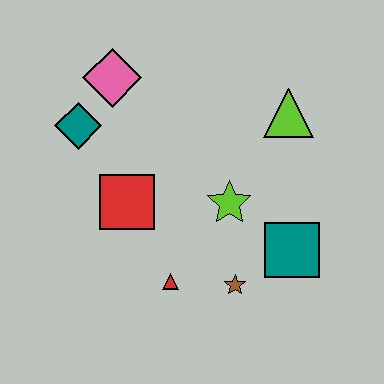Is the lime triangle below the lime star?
No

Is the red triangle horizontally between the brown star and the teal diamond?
Yes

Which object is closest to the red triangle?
The brown star is closest to the red triangle.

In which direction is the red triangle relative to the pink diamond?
The red triangle is below the pink diamond.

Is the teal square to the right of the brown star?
Yes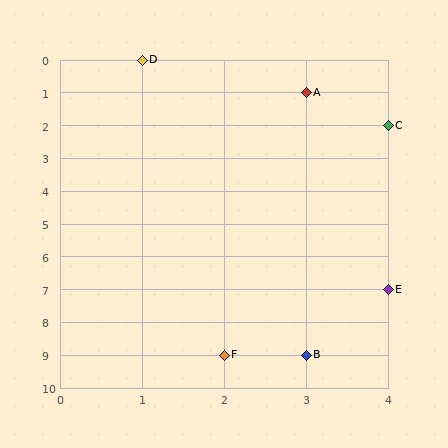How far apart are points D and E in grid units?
Points D and E are 3 columns and 7 rows apart (about 7.6 grid units diagonally).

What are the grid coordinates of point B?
Point B is at grid coordinates (3, 9).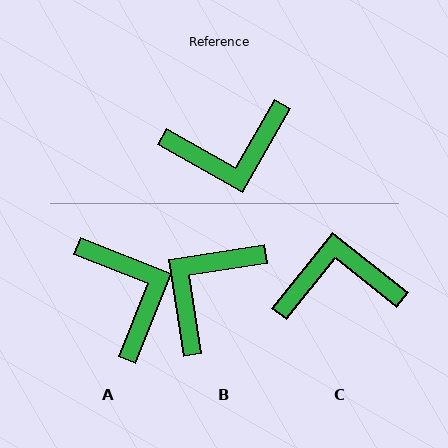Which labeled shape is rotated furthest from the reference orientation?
C, about 171 degrees away.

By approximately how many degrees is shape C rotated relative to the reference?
Approximately 171 degrees counter-clockwise.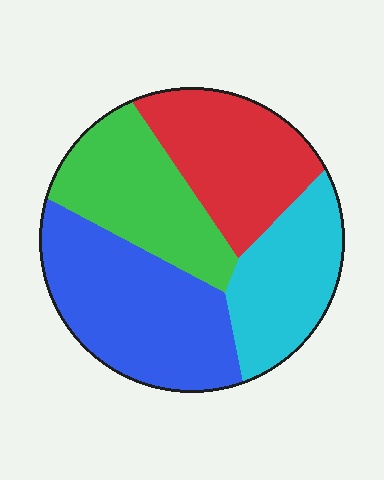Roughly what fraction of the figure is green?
Green covers 23% of the figure.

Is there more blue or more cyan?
Blue.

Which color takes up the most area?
Blue, at roughly 30%.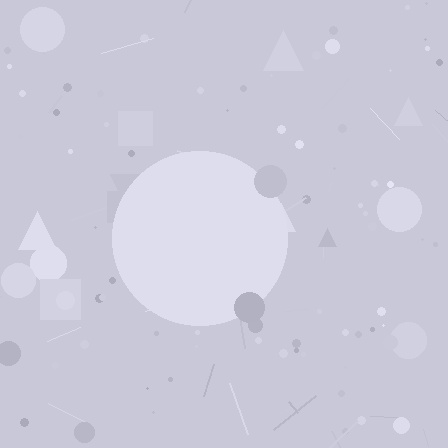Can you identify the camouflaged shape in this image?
The camouflaged shape is a circle.